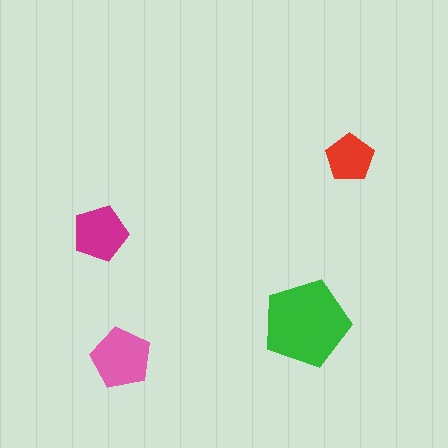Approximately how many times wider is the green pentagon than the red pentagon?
About 2 times wider.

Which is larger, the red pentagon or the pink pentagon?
The pink one.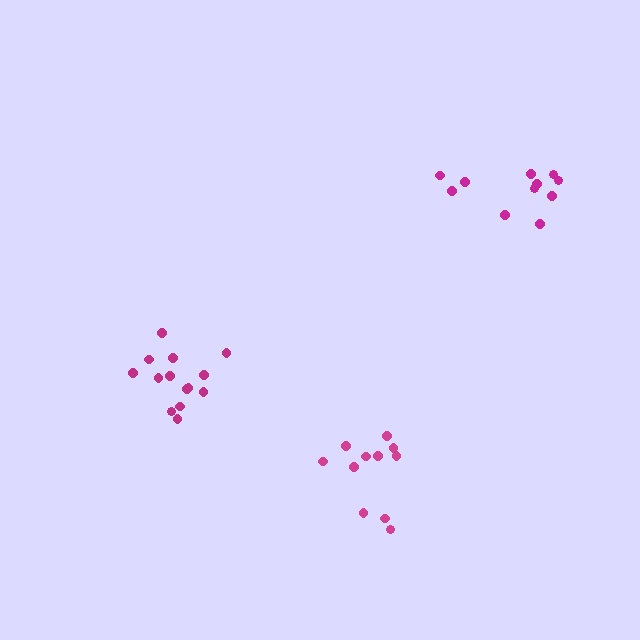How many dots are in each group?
Group 1: 11 dots, Group 2: 14 dots, Group 3: 11 dots (36 total).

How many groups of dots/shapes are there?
There are 3 groups.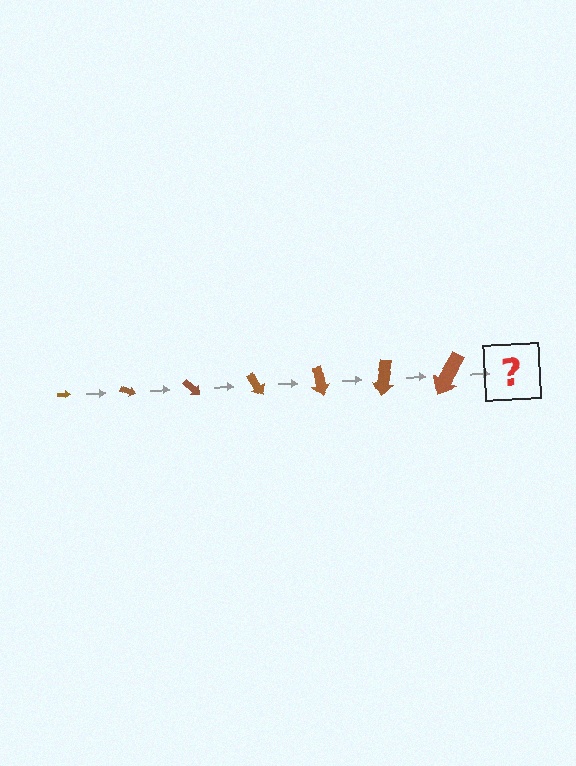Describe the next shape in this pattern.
It should be an arrow, larger than the previous one and rotated 140 degrees from the start.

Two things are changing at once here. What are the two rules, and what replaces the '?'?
The two rules are that the arrow grows larger each step and it rotates 20 degrees each step. The '?' should be an arrow, larger than the previous one and rotated 140 degrees from the start.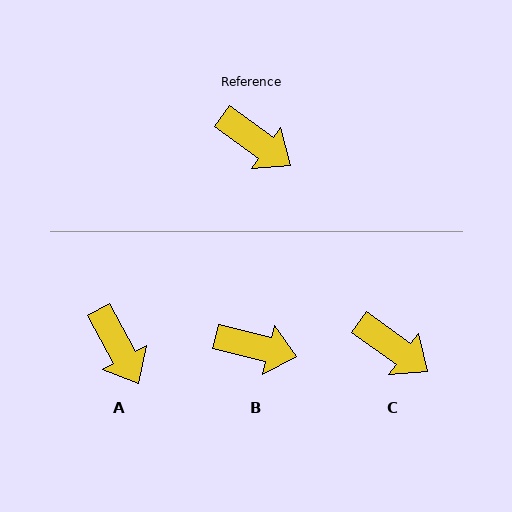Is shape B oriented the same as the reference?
No, it is off by about 21 degrees.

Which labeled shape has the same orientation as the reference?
C.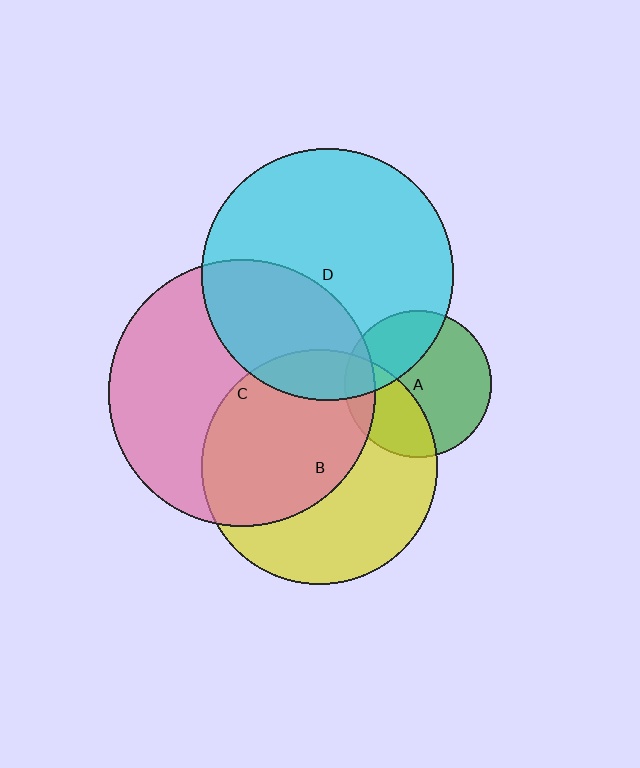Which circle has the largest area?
Circle C (pink).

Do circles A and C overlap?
Yes.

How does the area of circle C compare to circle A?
Approximately 3.3 times.